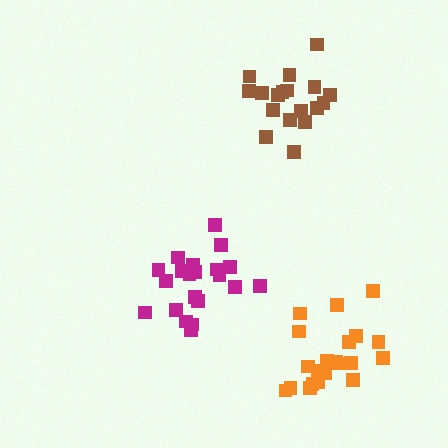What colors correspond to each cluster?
The clusters are colored: magenta, brown, orange.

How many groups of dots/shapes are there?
There are 3 groups.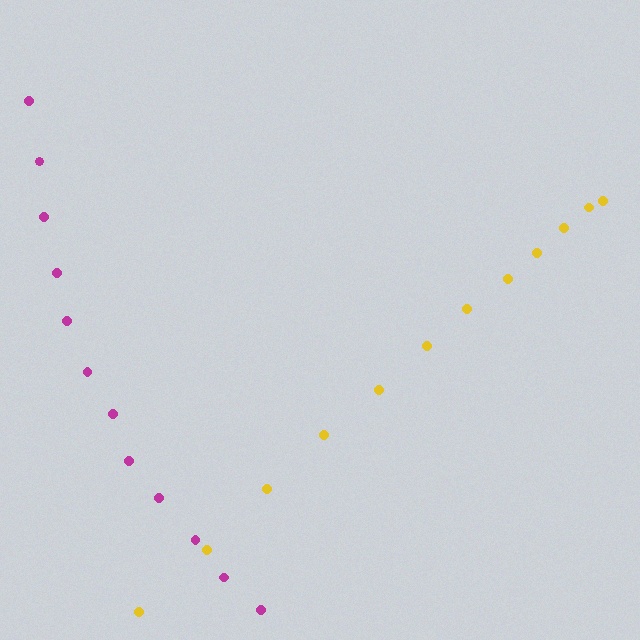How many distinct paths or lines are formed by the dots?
There are 2 distinct paths.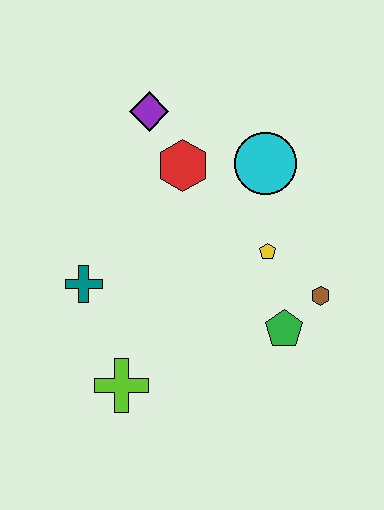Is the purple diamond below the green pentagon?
No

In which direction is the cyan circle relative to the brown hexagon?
The cyan circle is above the brown hexagon.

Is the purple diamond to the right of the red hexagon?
No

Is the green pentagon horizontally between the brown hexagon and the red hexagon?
Yes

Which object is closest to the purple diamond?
The red hexagon is closest to the purple diamond.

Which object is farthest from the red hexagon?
The lime cross is farthest from the red hexagon.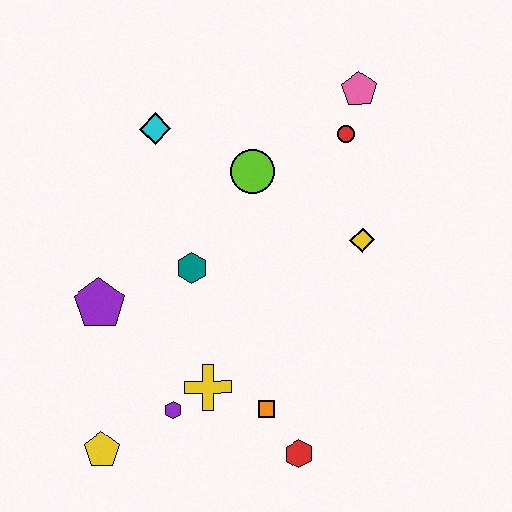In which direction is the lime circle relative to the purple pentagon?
The lime circle is to the right of the purple pentagon.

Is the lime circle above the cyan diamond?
No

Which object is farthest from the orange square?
The pink pentagon is farthest from the orange square.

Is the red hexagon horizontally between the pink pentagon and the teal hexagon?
Yes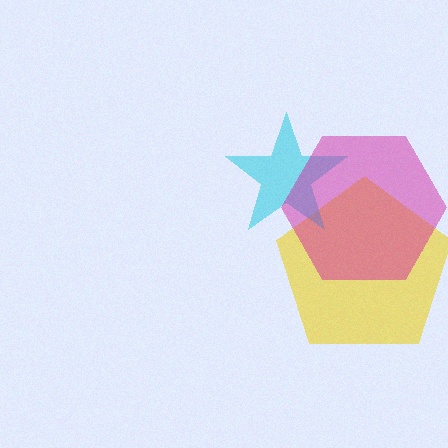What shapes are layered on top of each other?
The layered shapes are: a yellow pentagon, a cyan star, a magenta hexagon.